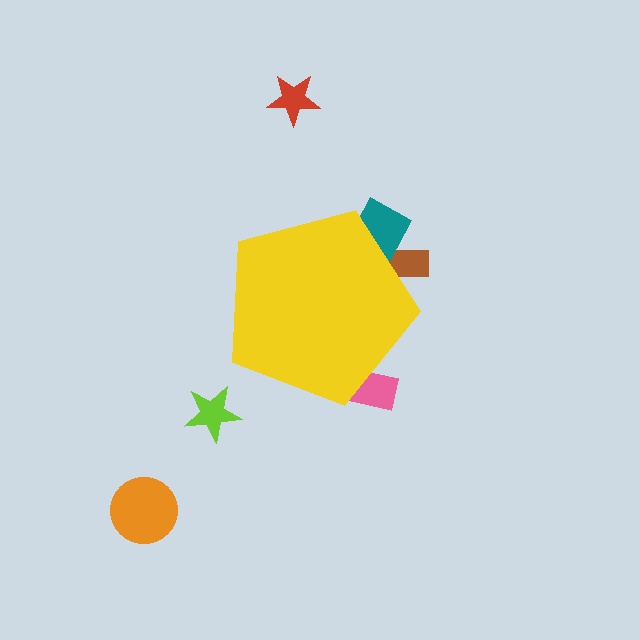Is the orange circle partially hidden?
No, the orange circle is fully visible.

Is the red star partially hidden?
No, the red star is fully visible.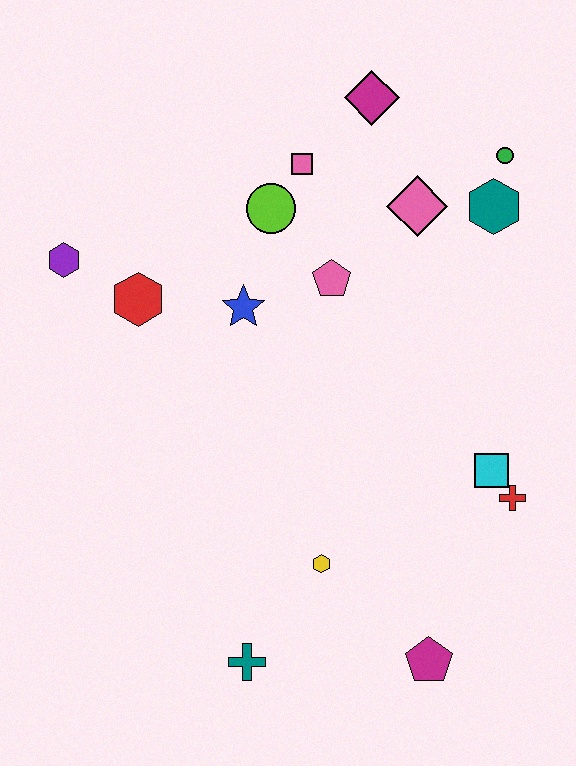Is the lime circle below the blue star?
No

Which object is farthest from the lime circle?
The magenta pentagon is farthest from the lime circle.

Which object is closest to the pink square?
The lime circle is closest to the pink square.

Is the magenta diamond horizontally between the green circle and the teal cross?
Yes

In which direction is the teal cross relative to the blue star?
The teal cross is below the blue star.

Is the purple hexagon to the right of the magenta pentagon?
No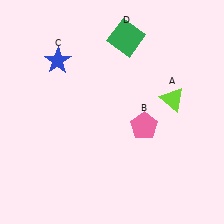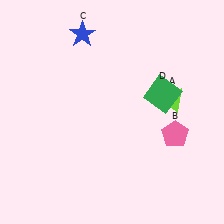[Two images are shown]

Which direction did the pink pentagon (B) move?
The pink pentagon (B) moved right.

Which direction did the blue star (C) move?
The blue star (C) moved up.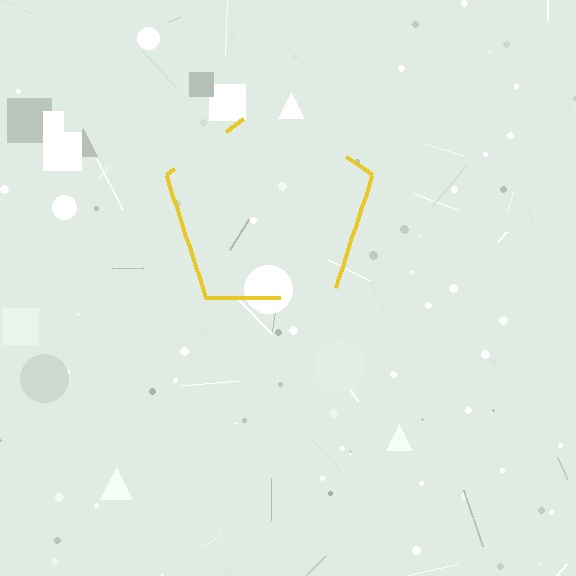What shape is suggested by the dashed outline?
The dashed outline suggests a pentagon.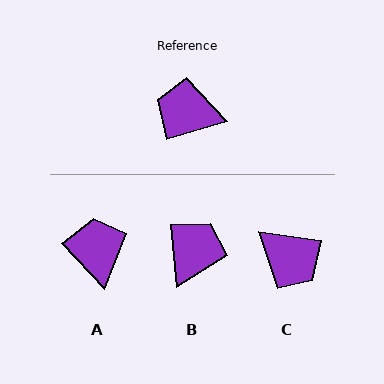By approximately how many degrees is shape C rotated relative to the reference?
Approximately 156 degrees counter-clockwise.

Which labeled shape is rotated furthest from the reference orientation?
C, about 156 degrees away.